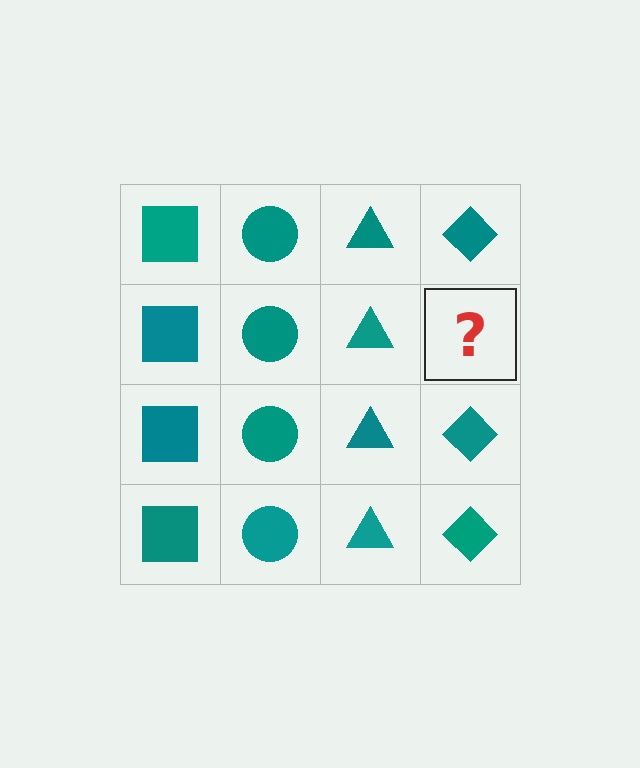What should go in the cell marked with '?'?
The missing cell should contain a teal diamond.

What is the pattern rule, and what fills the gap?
The rule is that each column has a consistent shape. The gap should be filled with a teal diamond.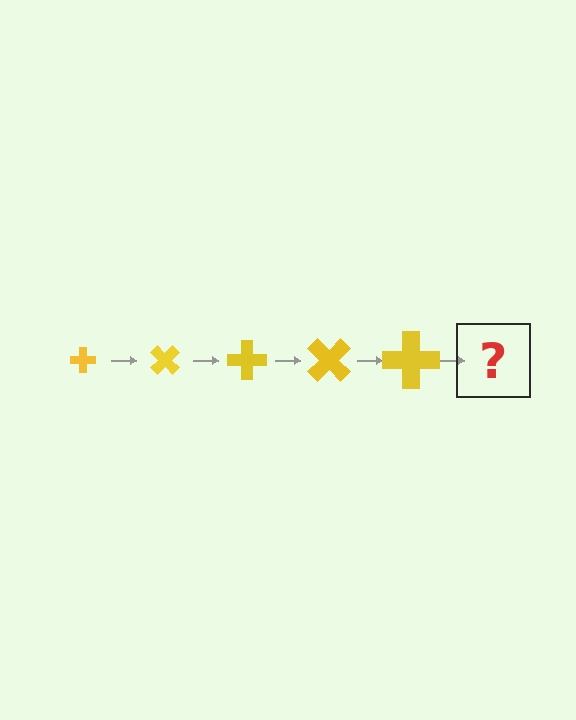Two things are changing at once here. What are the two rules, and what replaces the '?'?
The two rules are that the cross grows larger each step and it rotates 45 degrees each step. The '?' should be a cross, larger than the previous one and rotated 225 degrees from the start.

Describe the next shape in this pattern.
It should be a cross, larger than the previous one and rotated 225 degrees from the start.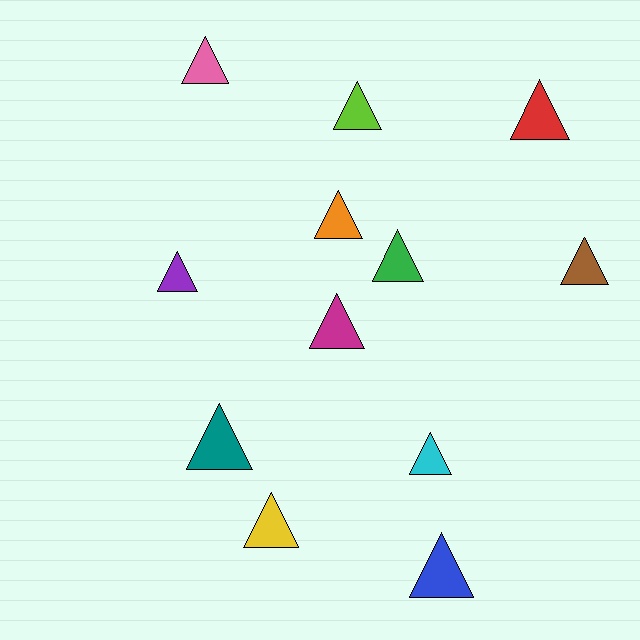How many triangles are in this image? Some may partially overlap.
There are 12 triangles.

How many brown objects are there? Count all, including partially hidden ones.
There is 1 brown object.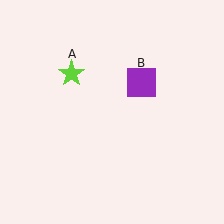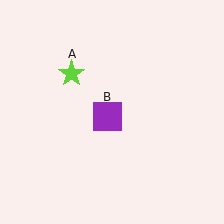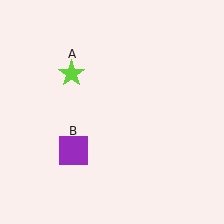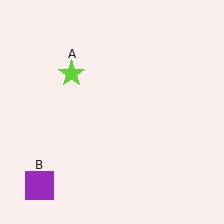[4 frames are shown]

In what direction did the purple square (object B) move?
The purple square (object B) moved down and to the left.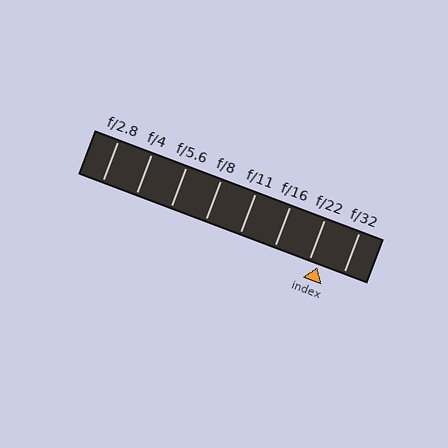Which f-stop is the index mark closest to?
The index mark is closest to f/22.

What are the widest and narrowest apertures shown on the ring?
The widest aperture shown is f/2.8 and the narrowest is f/32.